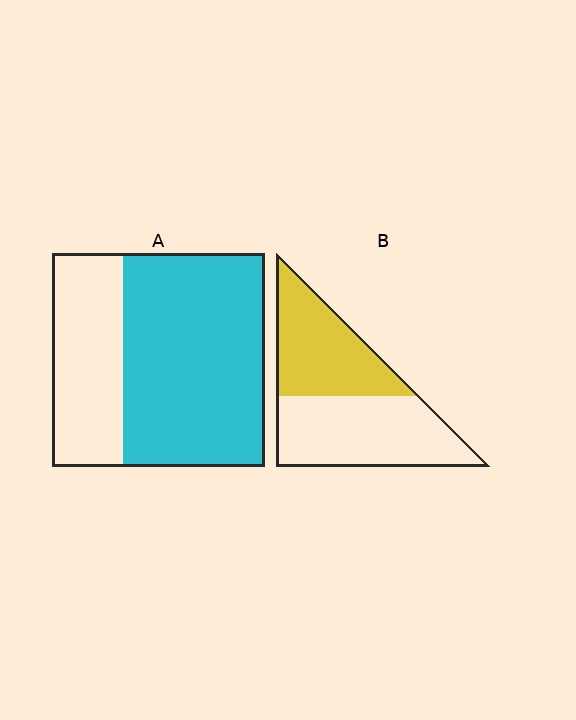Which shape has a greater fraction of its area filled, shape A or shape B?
Shape A.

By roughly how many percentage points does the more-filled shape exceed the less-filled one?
By roughly 20 percentage points (A over B).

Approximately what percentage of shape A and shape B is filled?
A is approximately 65% and B is approximately 45%.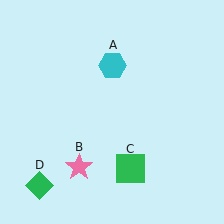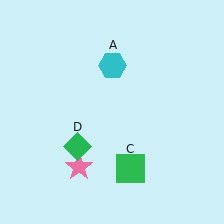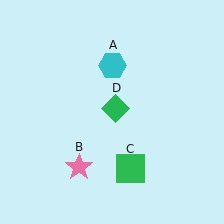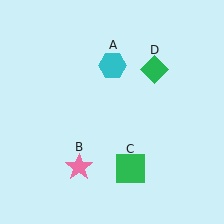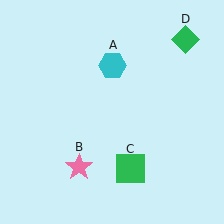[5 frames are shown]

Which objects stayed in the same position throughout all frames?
Cyan hexagon (object A) and pink star (object B) and green square (object C) remained stationary.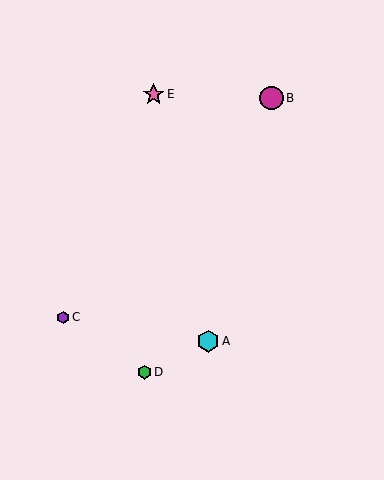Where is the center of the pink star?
The center of the pink star is at (154, 94).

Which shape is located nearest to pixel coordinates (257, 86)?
The magenta circle (labeled B) at (271, 98) is nearest to that location.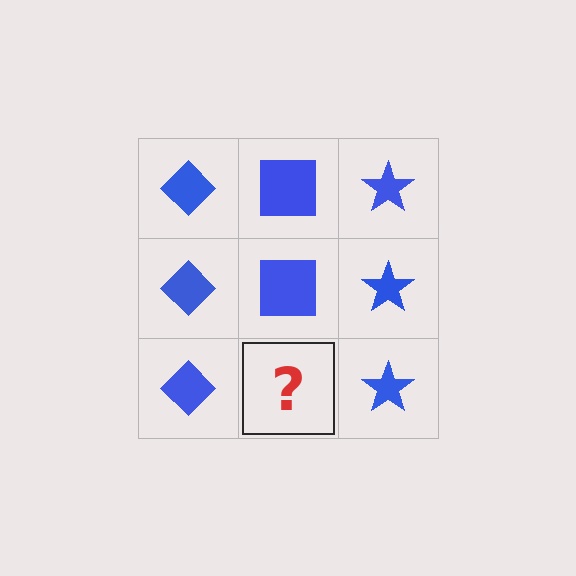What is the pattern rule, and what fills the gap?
The rule is that each column has a consistent shape. The gap should be filled with a blue square.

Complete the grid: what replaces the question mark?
The question mark should be replaced with a blue square.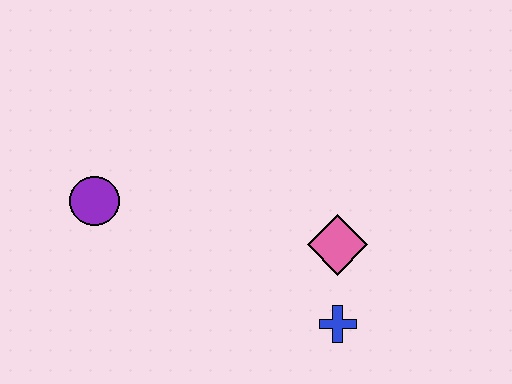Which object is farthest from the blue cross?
The purple circle is farthest from the blue cross.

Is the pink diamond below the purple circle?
Yes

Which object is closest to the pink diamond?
The blue cross is closest to the pink diamond.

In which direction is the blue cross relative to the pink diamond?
The blue cross is below the pink diamond.